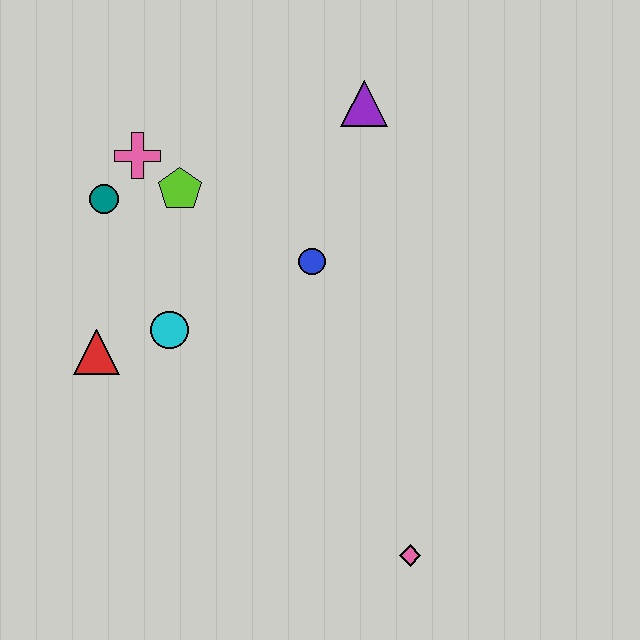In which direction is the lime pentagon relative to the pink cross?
The lime pentagon is to the right of the pink cross.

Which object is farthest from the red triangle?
The pink diamond is farthest from the red triangle.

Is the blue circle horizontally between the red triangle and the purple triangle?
Yes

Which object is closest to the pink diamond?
The blue circle is closest to the pink diamond.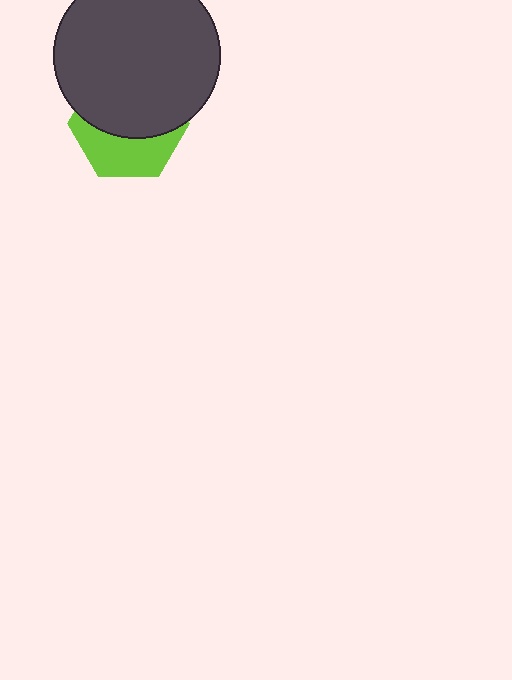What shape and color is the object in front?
The object in front is a dark gray circle.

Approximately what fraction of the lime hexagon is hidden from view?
Roughly 58% of the lime hexagon is hidden behind the dark gray circle.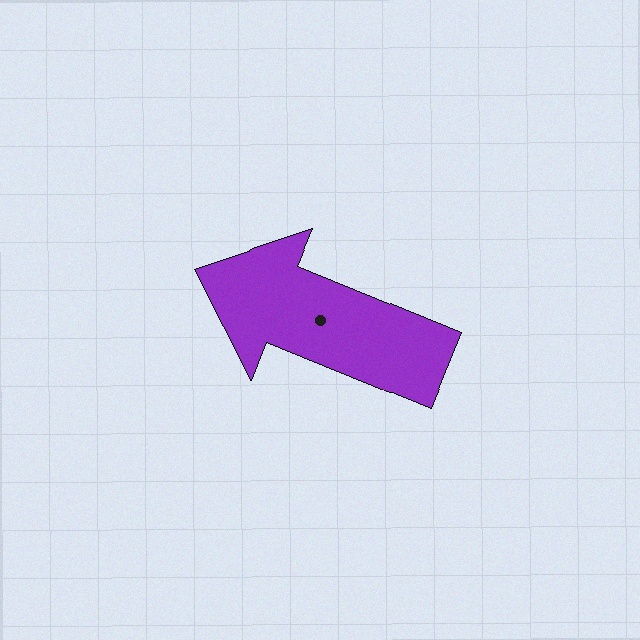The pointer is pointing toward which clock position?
Roughly 10 o'clock.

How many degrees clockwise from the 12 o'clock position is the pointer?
Approximately 292 degrees.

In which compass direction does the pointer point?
West.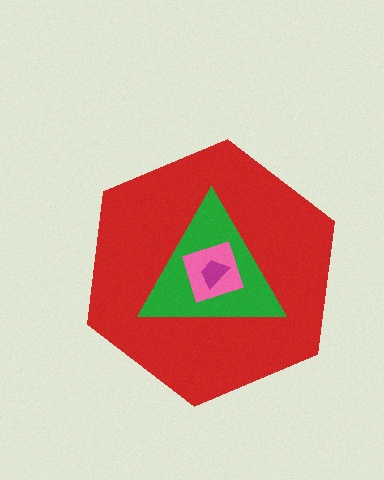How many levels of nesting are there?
4.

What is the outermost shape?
The red hexagon.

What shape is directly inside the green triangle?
The pink diamond.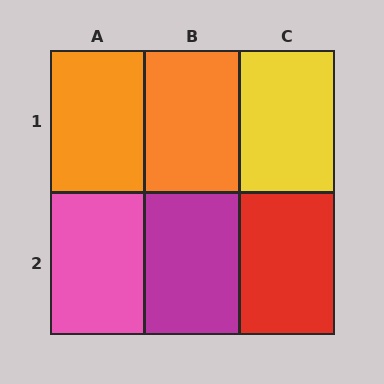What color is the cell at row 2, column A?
Pink.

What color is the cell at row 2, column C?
Red.